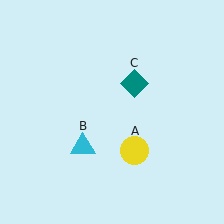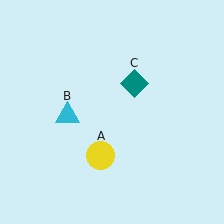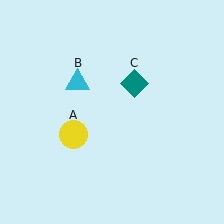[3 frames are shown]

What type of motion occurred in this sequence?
The yellow circle (object A), cyan triangle (object B) rotated clockwise around the center of the scene.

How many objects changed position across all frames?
2 objects changed position: yellow circle (object A), cyan triangle (object B).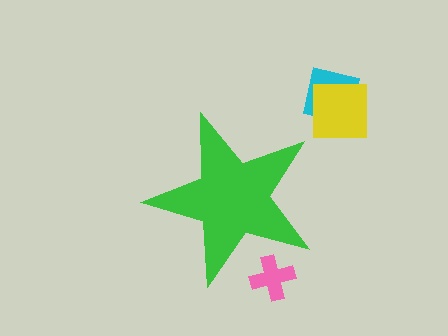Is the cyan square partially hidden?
No, the cyan square is fully visible.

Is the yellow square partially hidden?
No, the yellow square is fully visible.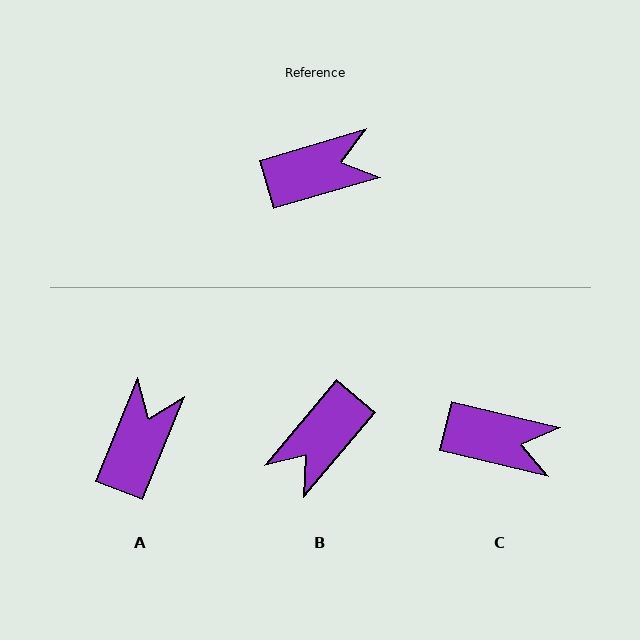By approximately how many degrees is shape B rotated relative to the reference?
Approximately 146 degrees clockwise.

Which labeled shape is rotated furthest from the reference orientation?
B, about 146 degrees away.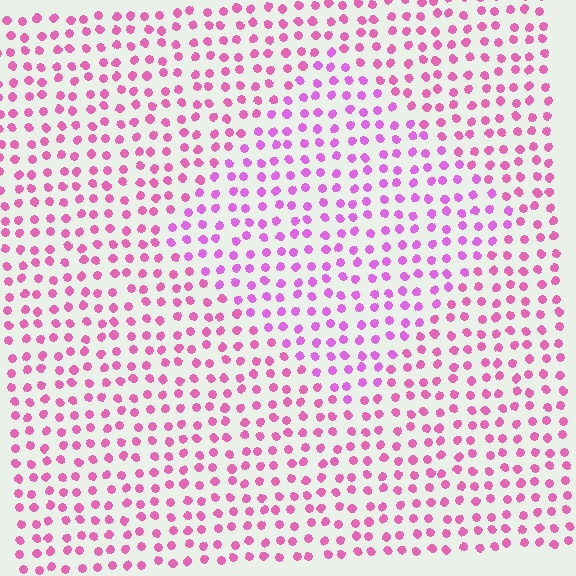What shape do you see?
I see a diamond.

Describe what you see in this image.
The image is filled with small pink elements in a uniform arrangement. A diamond-shaped region is visible where the elements are tinted to a slightly different hue, forming a subtle color boundary.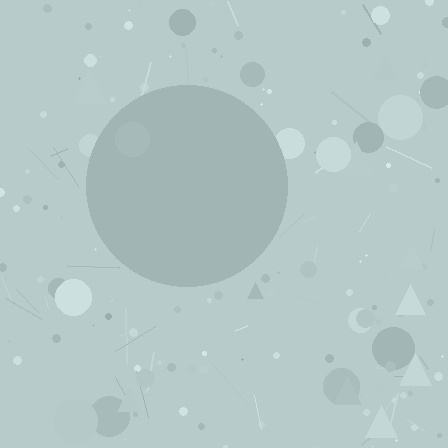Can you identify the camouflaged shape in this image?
The camouflaged shape is a circle.